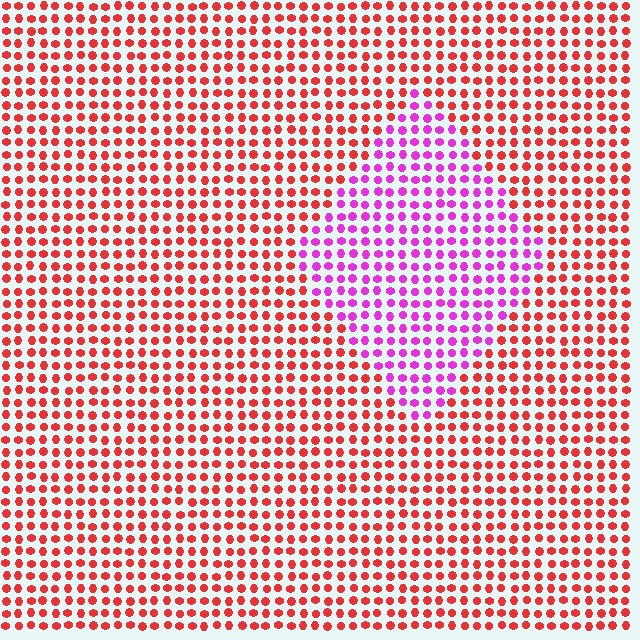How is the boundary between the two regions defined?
The boundary is defined purely by a slight shift in hue (about 56 degrees). Spacing, size, and orientation are identical on both sides.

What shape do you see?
I see a diamond.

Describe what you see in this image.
The image is filled with small red elements in a uniform arrangement. A diamond-shaped region is visible where the elements are tinted to a slightly different hue, forming a subtle color boundary.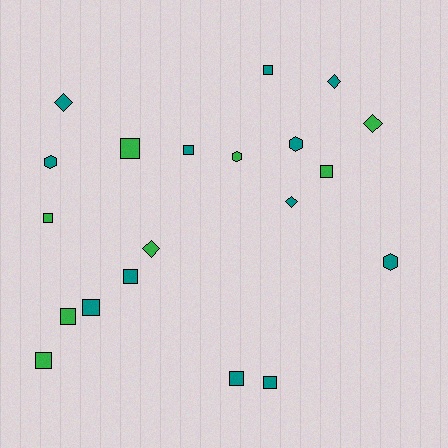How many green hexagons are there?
There is 1 green hexagon.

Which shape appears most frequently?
Square, with 11 objects.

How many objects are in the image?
There are 20 objects.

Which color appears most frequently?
Teal, with 12 objects.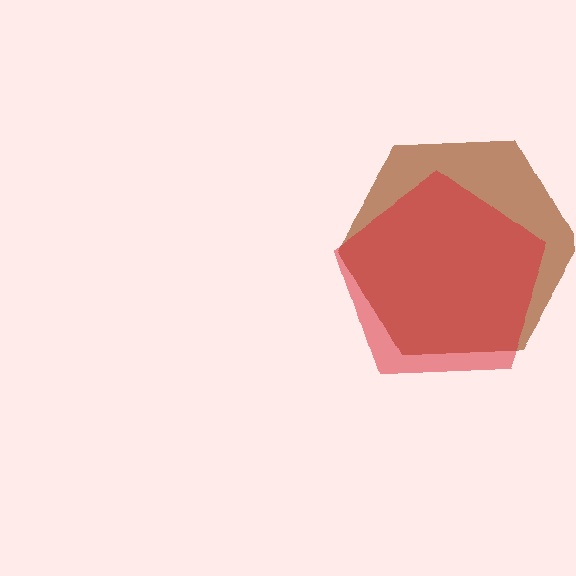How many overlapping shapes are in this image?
There are 2 overlapping shapes in the image.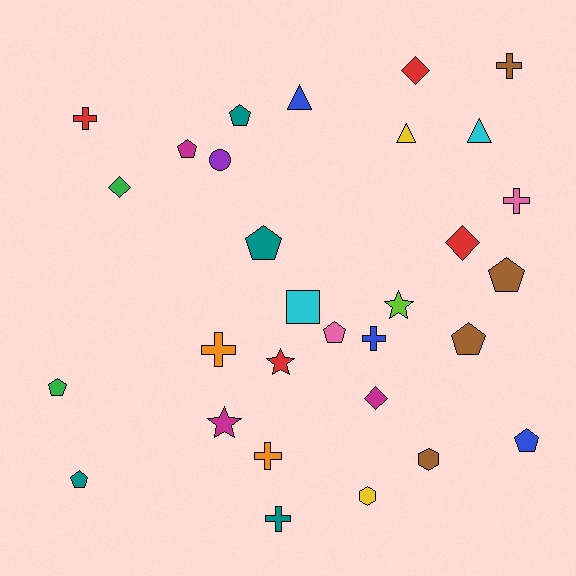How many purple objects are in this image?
There is 1 purple object.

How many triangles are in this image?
There are 3 triangles.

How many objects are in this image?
There are 30 objects.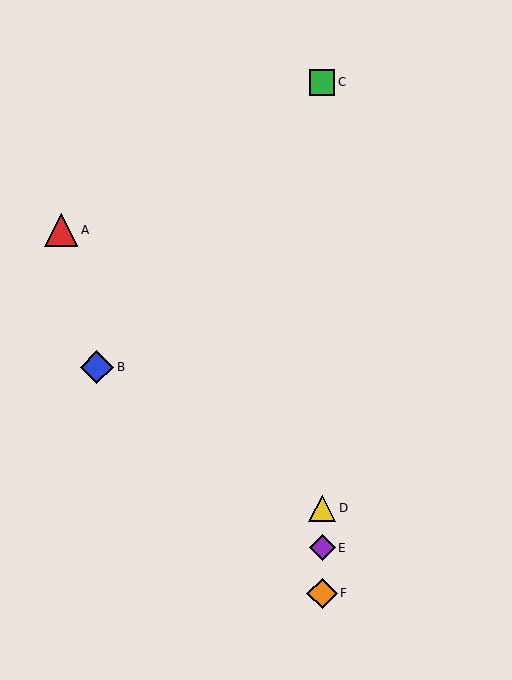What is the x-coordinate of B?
Object B is at x≈97.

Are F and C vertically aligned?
Yes, both are at x≈322.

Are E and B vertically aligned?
No, E is at x≈322 and B is at x≈97.